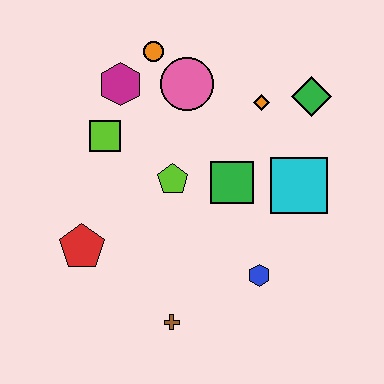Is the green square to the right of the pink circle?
Yes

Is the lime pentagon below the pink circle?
Yes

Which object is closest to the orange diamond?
The green diamond is closest to the orange diamond.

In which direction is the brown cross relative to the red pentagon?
The brown cross is to the right of the red pentagon.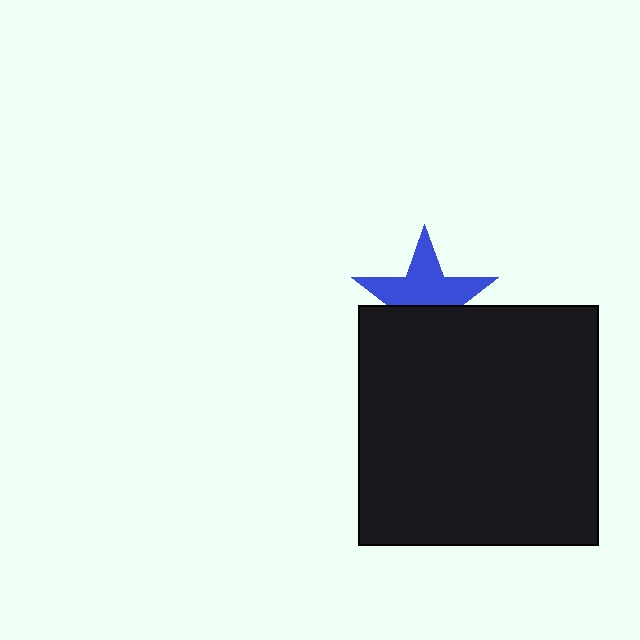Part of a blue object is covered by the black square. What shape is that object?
It is a star.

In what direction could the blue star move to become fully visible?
The blue star could move up. That would shift it out from behind the black square entirely.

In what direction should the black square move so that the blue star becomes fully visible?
The black square should move down. That is the shortest direction to clear the overlap and leave the blue star fully visible.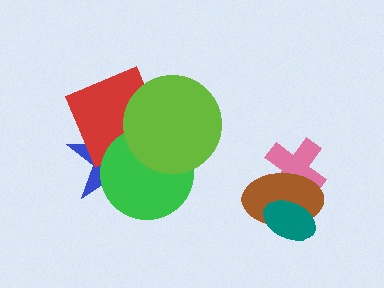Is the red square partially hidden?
Yes, it is partially covered by another shape.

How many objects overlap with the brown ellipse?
2 objects overlap with the brown ellipse.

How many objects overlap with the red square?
3 objects overlap with the red square.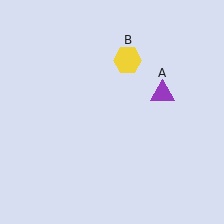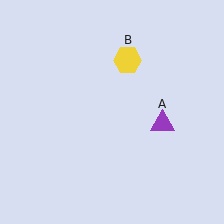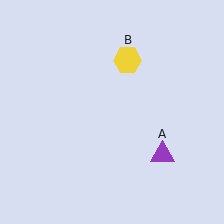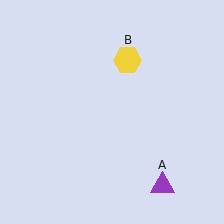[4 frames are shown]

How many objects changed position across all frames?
1 object changed position: purple triangle (object A).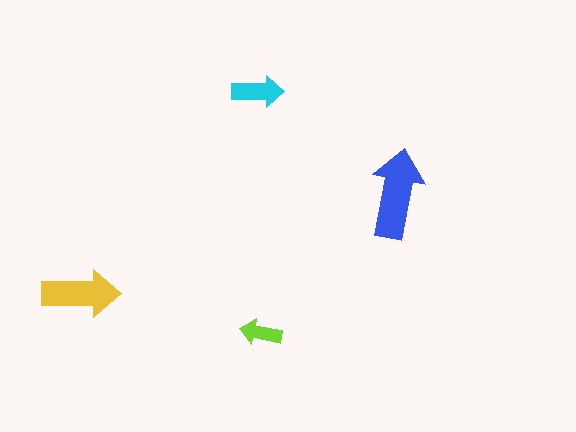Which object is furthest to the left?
The yellow arrow is leftmost.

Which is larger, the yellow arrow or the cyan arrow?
The yellow one.